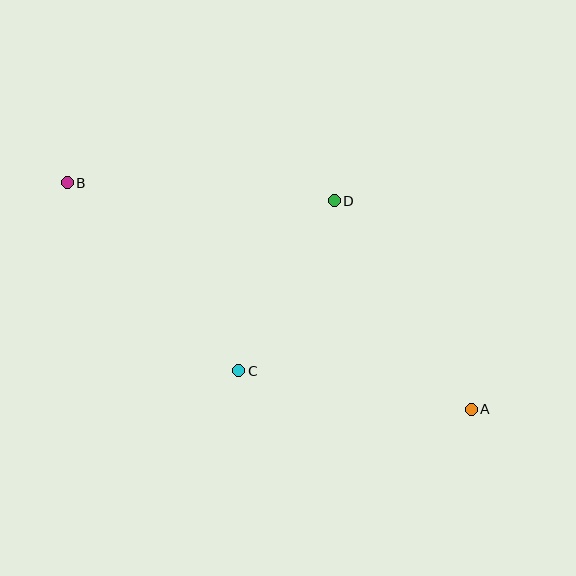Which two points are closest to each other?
Points C and D are closest to each other.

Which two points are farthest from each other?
Points A and B are farthest from each other.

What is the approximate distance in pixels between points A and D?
The distance between A and D is approximately 250 pixels.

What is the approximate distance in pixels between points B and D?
The distance between B and D is approximately 267 pixels.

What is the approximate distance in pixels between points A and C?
The distance between A and C is approximately 236 pixels.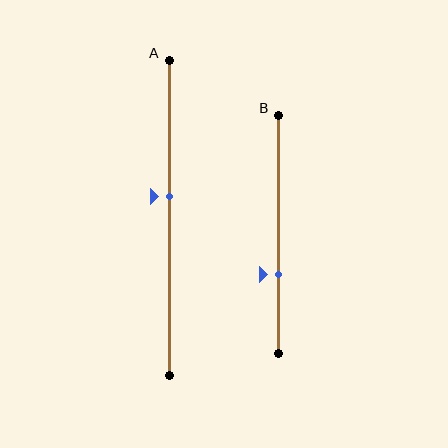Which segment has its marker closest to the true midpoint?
Segment A has its marker closest to the true midpoint.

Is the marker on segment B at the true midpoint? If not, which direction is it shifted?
No, the marker on segment B is shifted downward by about 17% of the segment length.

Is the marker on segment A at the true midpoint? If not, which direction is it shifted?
No, the marker on segment A is shifted upward by about 7% of the segment length.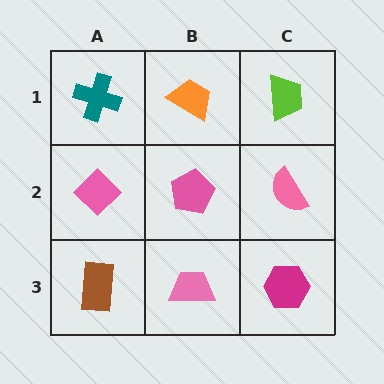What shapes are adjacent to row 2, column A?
A teal cross (row 1, column A), a brown rectangle (row 3, column A), a pink pentagon (row 2, column B).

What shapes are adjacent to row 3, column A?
A pink diamond (row 2, column A), a pink trapezoid (row 3, column B).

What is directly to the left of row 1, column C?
An orange trapezoid.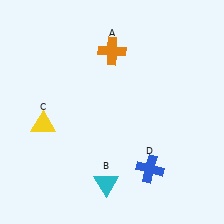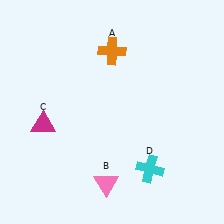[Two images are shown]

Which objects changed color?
B changed from cyan to pink. C changed from yellow to magenta. D changed from blue to cyan.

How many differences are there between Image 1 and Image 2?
There are 3 differences between the two images.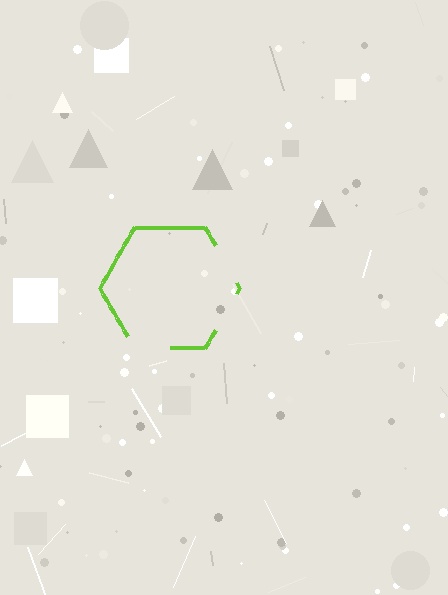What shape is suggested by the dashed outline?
The dashed outline suggests a hexagon.